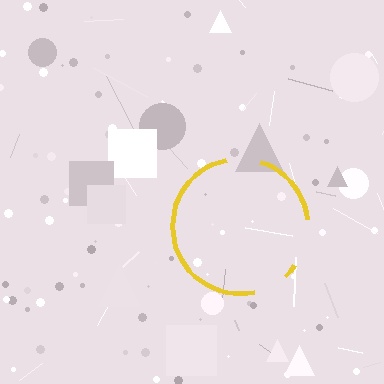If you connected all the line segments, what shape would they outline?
They would outline a circle.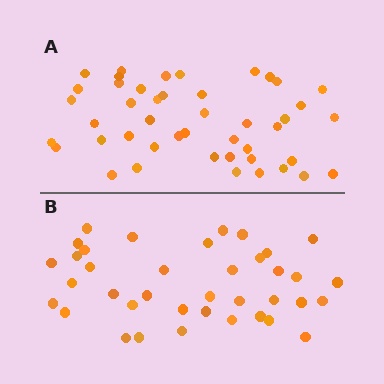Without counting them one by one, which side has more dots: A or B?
Region A (the top region) has more dots.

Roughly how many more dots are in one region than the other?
Region A has roughly 8 or so more dots than region B.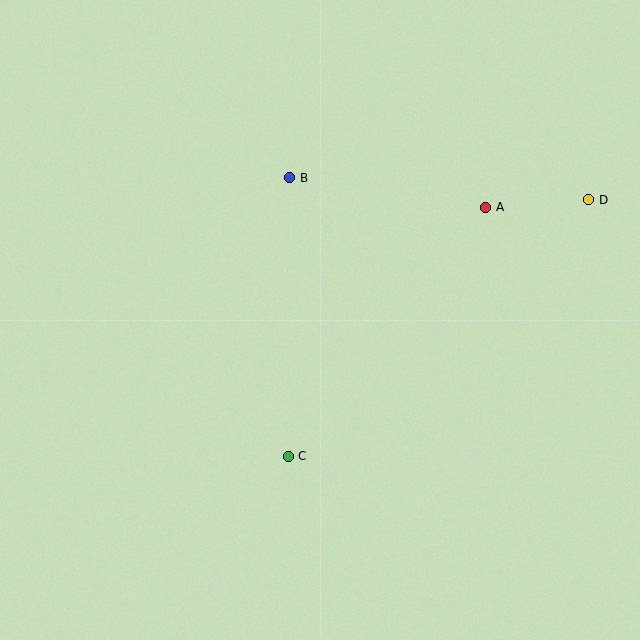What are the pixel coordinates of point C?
Point C is at (288, 456).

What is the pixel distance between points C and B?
The distance between C and B is 278 pixels.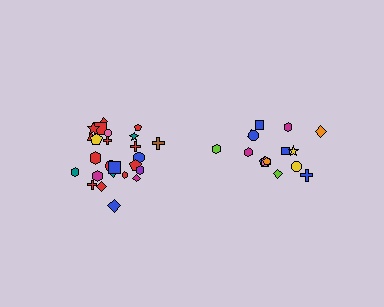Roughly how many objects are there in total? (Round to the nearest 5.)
Roughly 40 objects in total.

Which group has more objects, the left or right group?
The left group.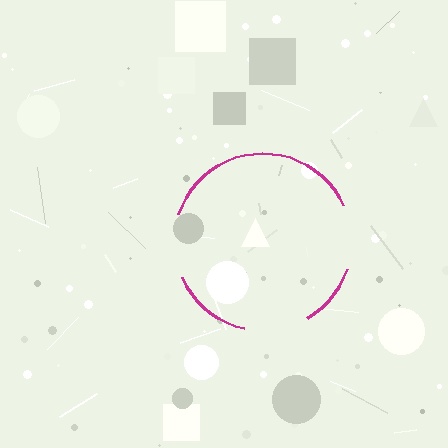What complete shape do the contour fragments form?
The contour fragments form a circle.